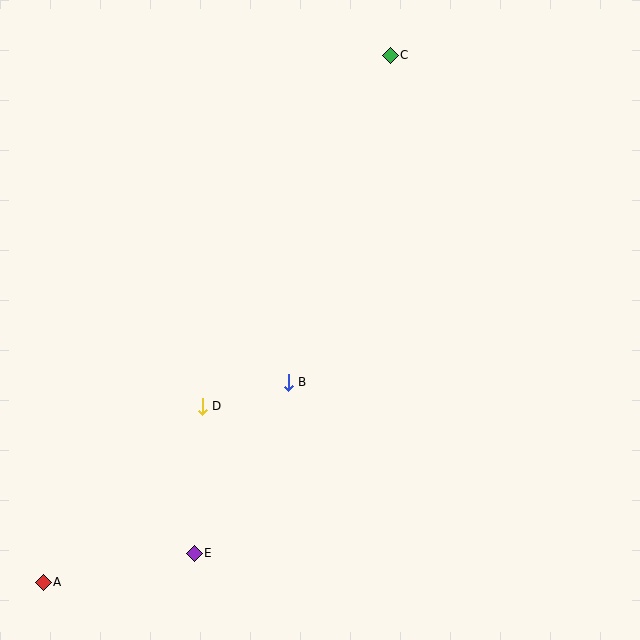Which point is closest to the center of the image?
Point B at (288, 382) is closest to the center.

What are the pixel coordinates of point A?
Point A is at (43, 582).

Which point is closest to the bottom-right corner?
Point B is closest to the bottom-right corner.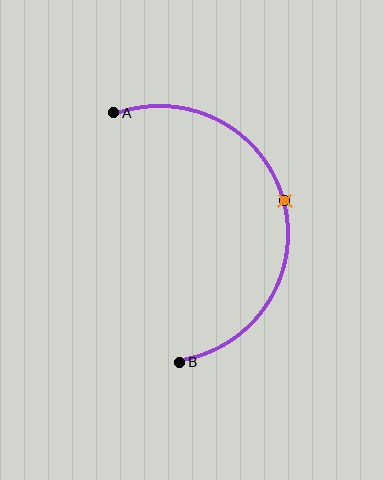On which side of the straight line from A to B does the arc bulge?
The arc bulges to the right of the straight line connecting A and B.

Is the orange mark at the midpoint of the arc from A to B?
Yes. The orange mark lies on the arc at equal arc-length from both A and B — it is the arc midpoint.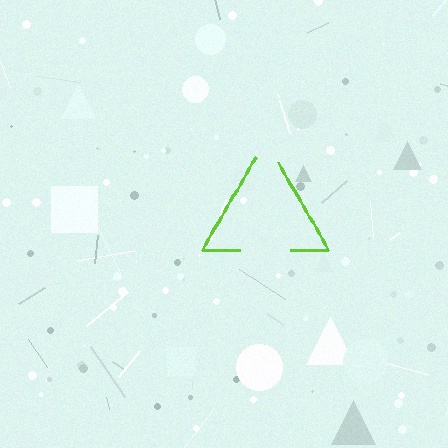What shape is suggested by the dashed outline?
The dashed outline suggests a triangle.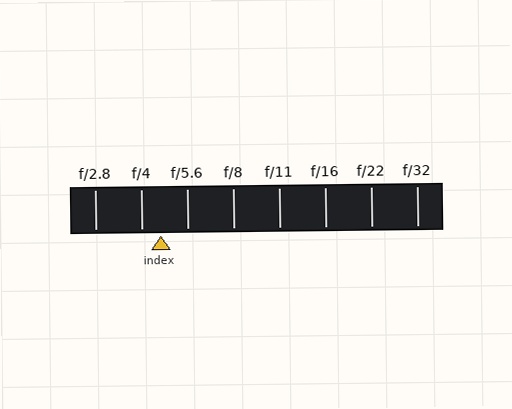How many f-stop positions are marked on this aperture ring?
There are 8 f-stop positions marked.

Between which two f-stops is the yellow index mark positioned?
The index mark is between f/4 and f/5.6.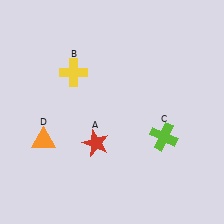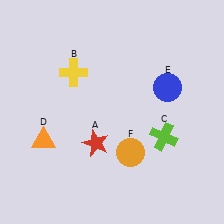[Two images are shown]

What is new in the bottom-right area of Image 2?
An orange circle (F) was added in the bottom-right area of Image 2.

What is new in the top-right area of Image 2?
A blue circle (E) was added in the top-right area of Image 2.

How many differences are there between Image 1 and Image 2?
There are 2 differences between the two images.